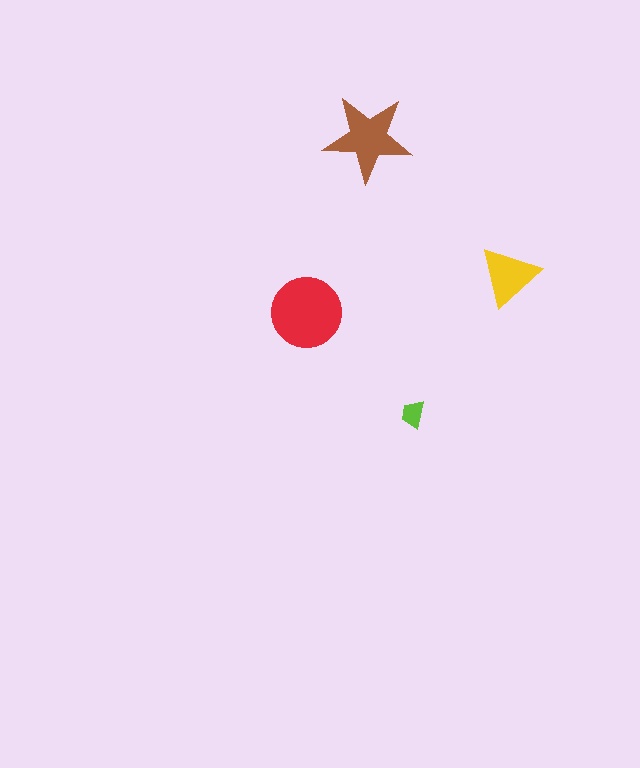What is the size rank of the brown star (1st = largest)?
2nd.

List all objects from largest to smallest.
The red circle, the brown star, the yellow triangle, the lime trapezoid.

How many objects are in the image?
There are 4 objects in the image.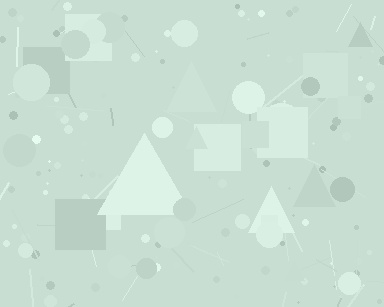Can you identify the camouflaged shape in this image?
The camouflaged shape is a triangle.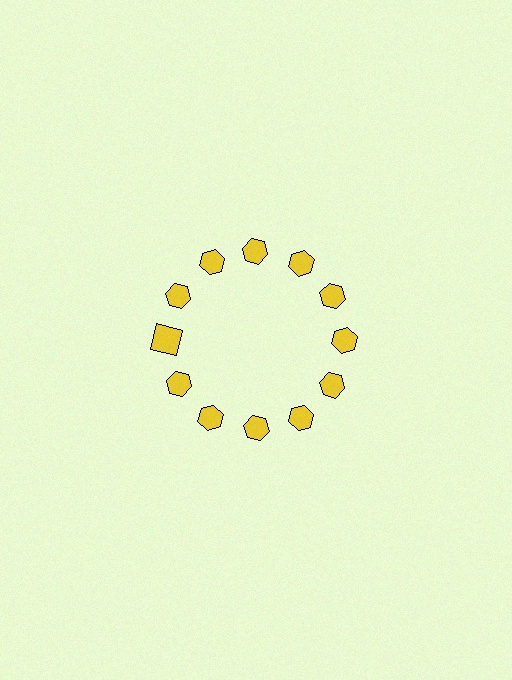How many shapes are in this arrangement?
There are 12 shapes arranged in a ring pattern.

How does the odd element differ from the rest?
It has a different shape: square instead of hexagon.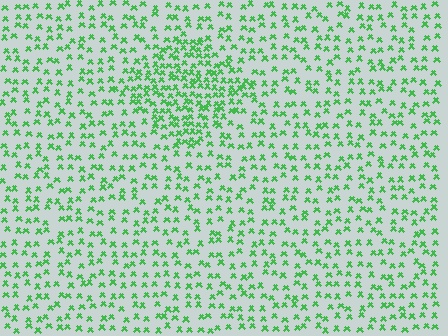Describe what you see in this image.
The image contains small green elements arranged at two different densities. A diamond-shaped region is visible where the elements are more densely packed than the surrounding area.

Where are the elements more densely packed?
The elements are more densely packed inside the diamond boundary.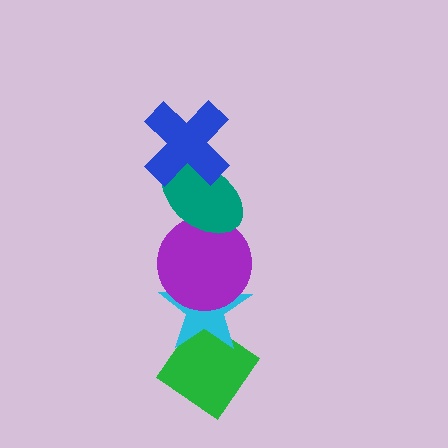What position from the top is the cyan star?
The cyan star is 4th from the top.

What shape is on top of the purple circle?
The teal ellipse is on top of the purple circle.